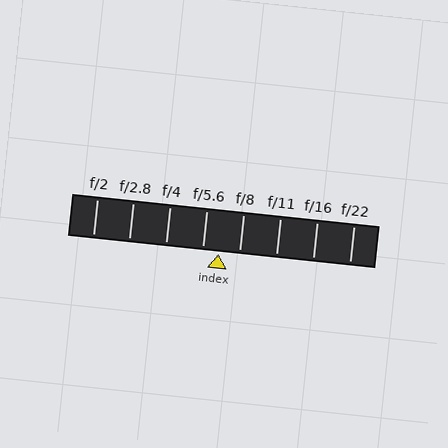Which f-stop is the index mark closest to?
The index mark is closest to f/5.6.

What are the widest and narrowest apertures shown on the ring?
The widest aperture shown is f/2 and the narrowest is f/22.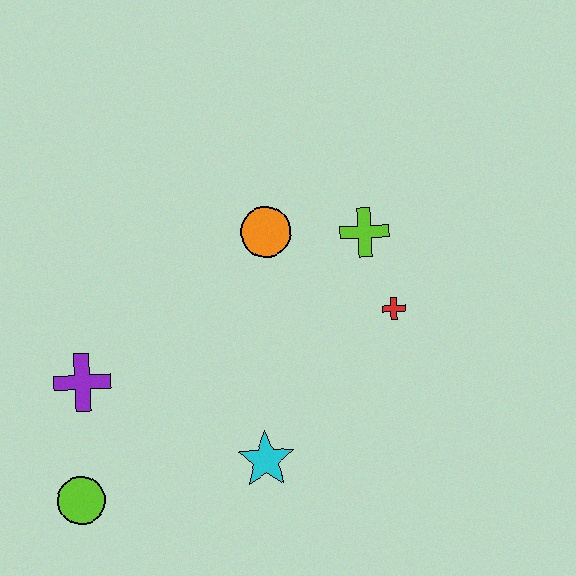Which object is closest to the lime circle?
The purple cross is closest to the lime circle.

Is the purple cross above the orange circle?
No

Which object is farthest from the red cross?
The lime circle is farthest from the red cross.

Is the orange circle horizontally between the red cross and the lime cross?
No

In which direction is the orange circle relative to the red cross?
The orange circle is to the left of the red cross.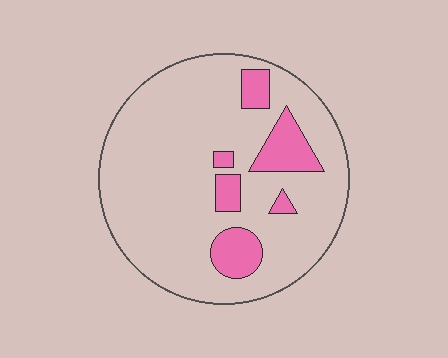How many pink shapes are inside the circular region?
6.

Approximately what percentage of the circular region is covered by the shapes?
Approximately 15%.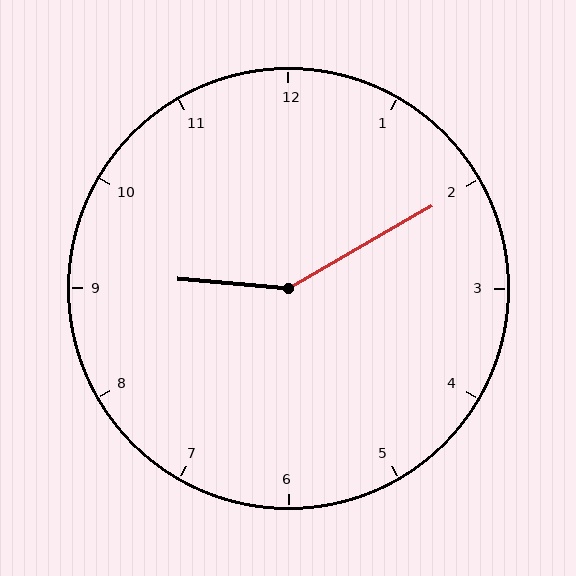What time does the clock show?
9:10.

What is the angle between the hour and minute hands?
Approximately 145 degrees.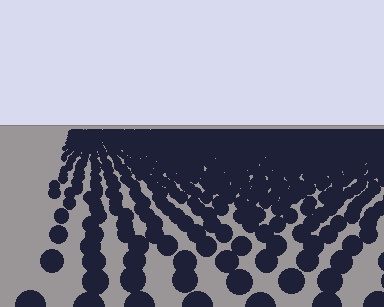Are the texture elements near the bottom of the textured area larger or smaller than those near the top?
Larger. Near the bottom, elements are closer to the viewer and appear at a bigger on-screen size.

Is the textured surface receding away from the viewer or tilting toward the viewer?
The surface is receding away from the viewer. Texture elements get smaller and denser toward the top.